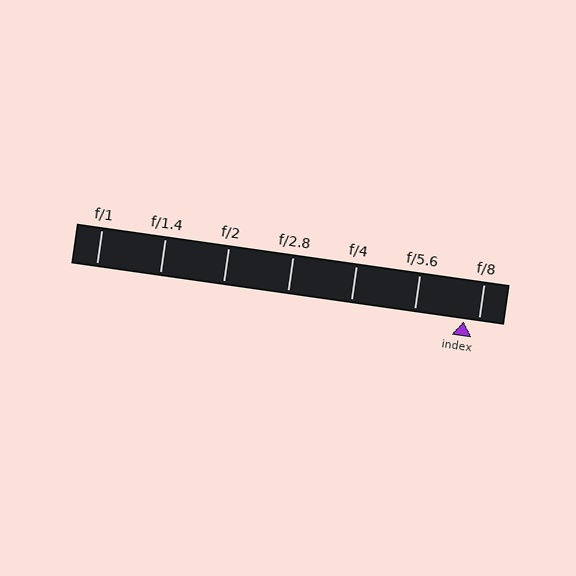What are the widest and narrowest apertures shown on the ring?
The widest aperture shown is f/1 and the narrowest is f/8.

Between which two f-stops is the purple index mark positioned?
The index mark is between f/5.6 and f/8.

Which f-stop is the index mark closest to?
The index mark is closest to f/8.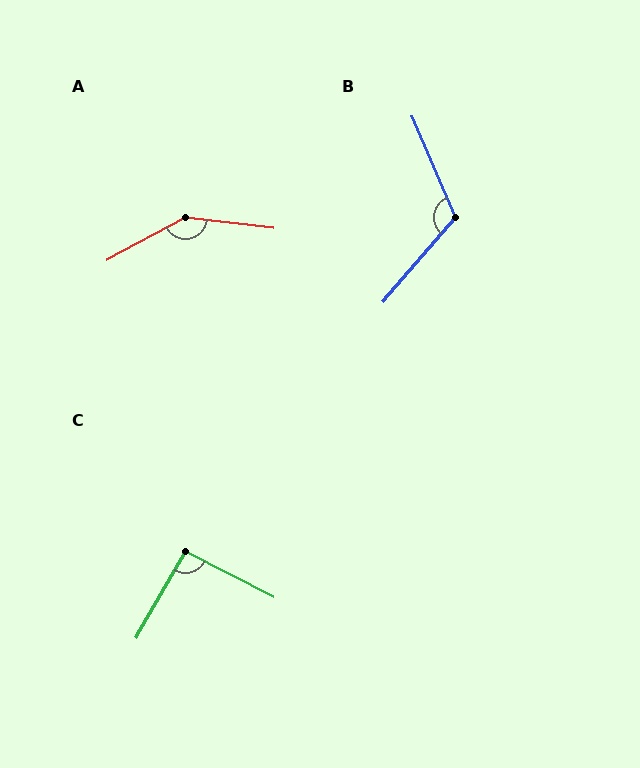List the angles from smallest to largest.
C (93°), B (116°), A (145°).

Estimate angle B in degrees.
Approximately 116 degrees.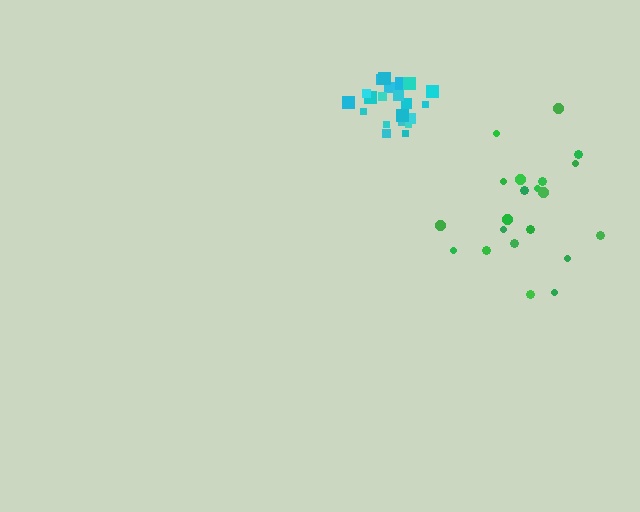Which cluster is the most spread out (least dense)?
Green.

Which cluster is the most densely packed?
Cyan.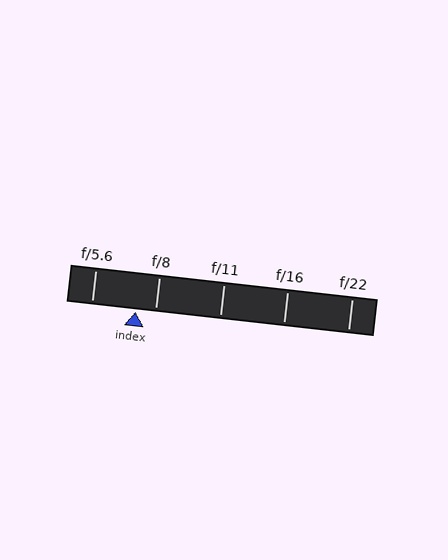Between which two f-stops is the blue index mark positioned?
The index mark is between f/5.6 and f/8.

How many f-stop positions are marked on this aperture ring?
There are 5 f-stop positions marked.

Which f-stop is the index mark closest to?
The index mark is closest to f/8.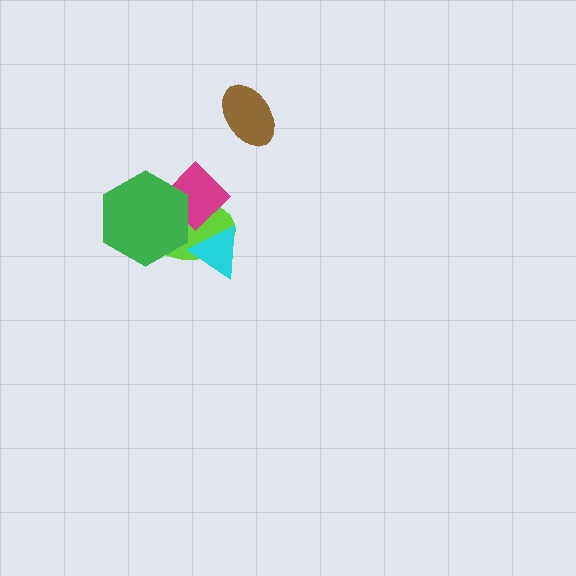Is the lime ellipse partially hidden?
Yes, it is partially covered by another shape.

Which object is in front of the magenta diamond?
The green hexagon is in front of the magenta diamond.